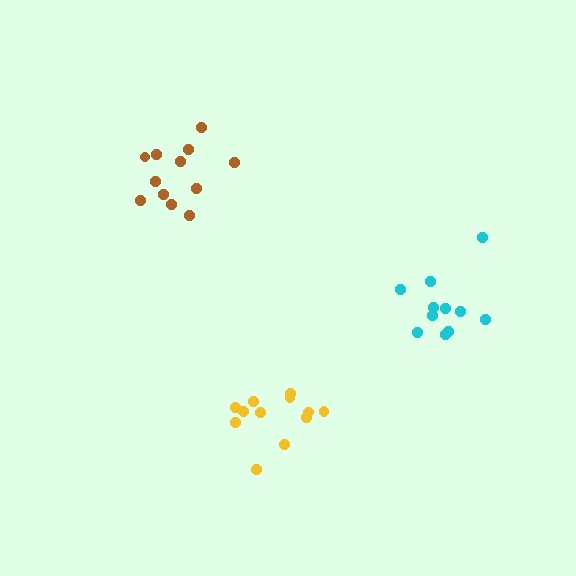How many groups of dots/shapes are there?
There are 3 groups.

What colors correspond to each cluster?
The clusters are colored: yellow, cyan, brown.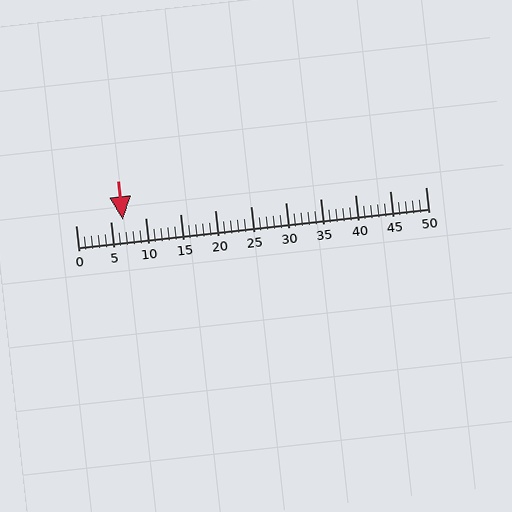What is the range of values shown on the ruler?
The ruler shows values from 0 to 50.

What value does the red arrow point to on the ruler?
The red arrow points to approximately 7.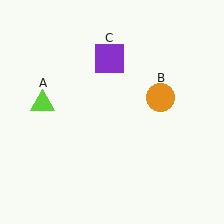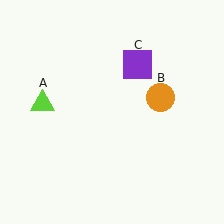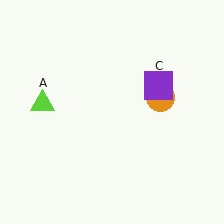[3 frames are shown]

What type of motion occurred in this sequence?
The purple square (object C) rotated clockwise around the center of the scene.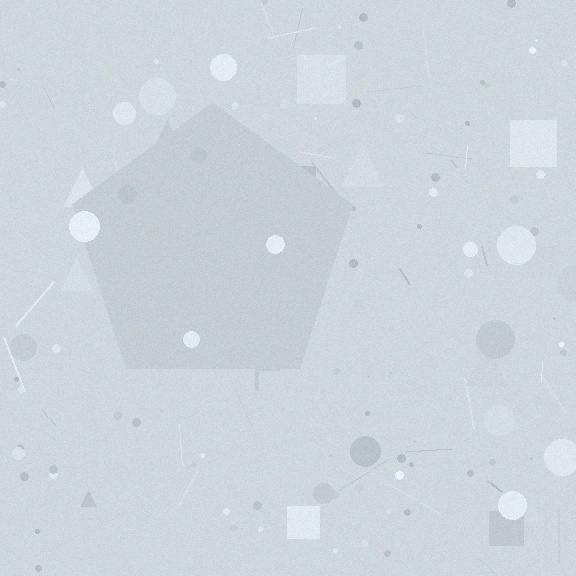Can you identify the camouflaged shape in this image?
The camouflaged shape is a pentagon.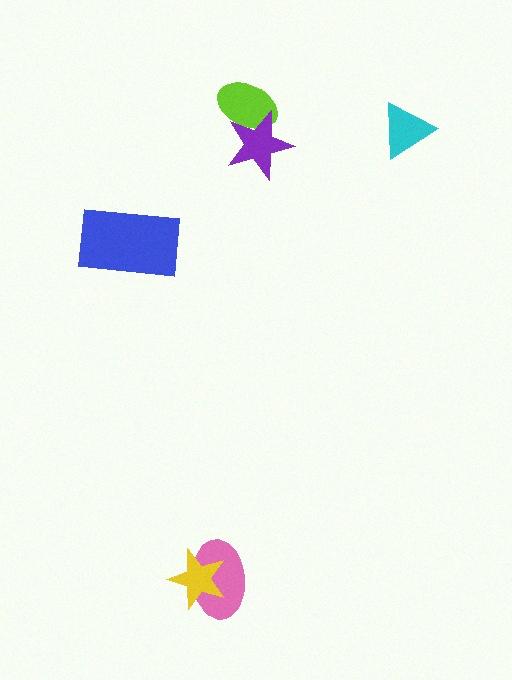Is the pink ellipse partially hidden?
Yes, it is partially covered by another shape.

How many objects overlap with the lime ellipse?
1 object overlaps with the lime ellipse.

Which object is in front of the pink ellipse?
The yellow star is in front of the pink ellipse.